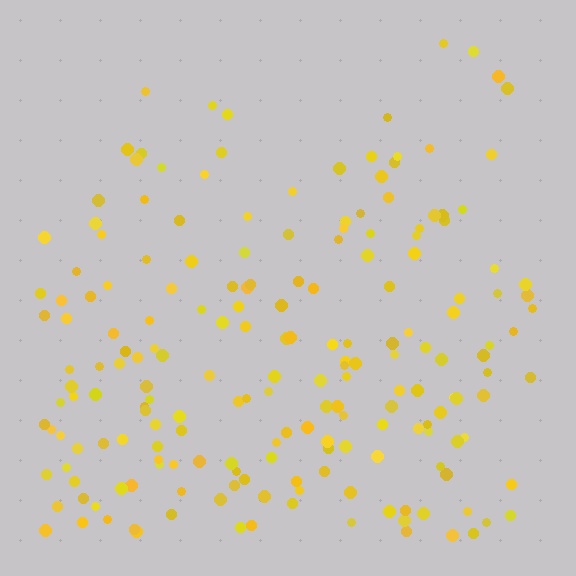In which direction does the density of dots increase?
From top to bottom, with the bottom side densest.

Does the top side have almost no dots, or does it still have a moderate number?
Still a moderate number, just noticeably fewer than the bottom.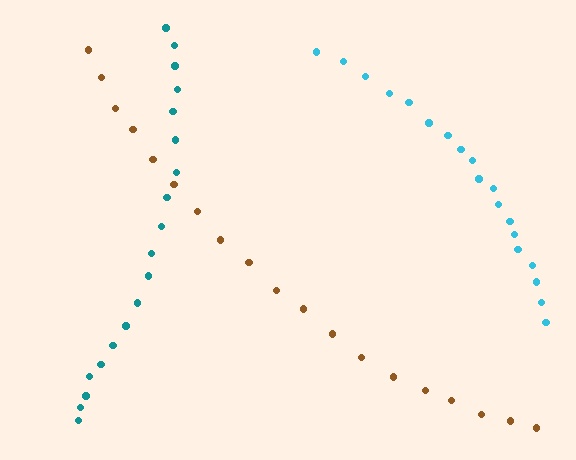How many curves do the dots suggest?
There are 3 distinct paths.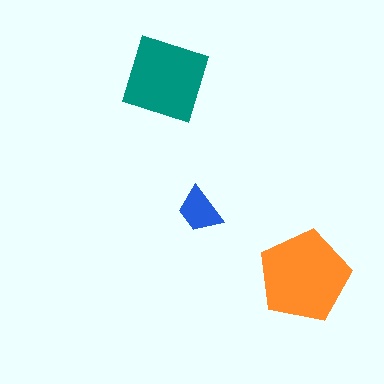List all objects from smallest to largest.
The blue trapezoid, the teal square, the orange pentagon.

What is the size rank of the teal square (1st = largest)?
2nd.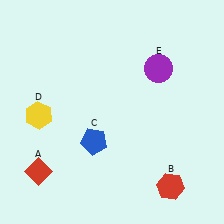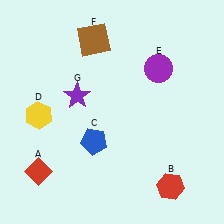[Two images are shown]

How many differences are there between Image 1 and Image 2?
There are 2 differences between the two images.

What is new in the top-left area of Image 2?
A purple star (G) was added in the top-left area of Image 2.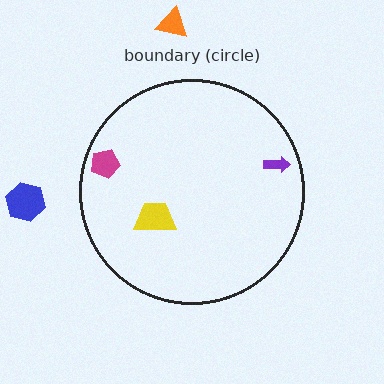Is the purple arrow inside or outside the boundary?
Inside.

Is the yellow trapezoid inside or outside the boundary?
Inside.